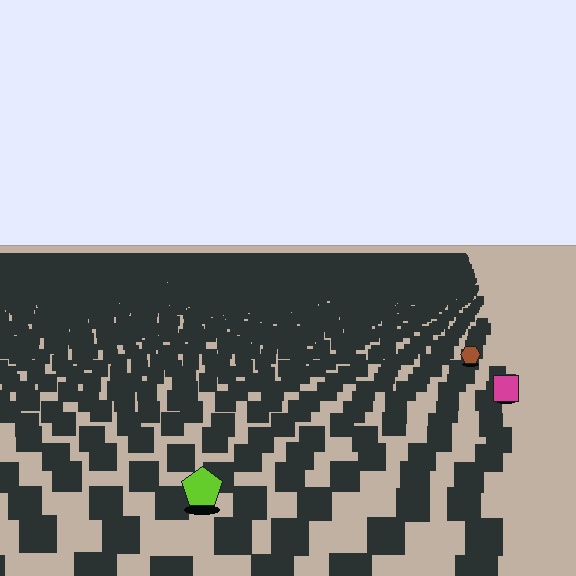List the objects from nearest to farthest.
From nearest to farthest: the lime pentagon, the magenta square, the brown hexagon.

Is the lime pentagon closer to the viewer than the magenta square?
Yes. The lime pentagon is closer — you can tell from the texture gradient: the ground texture is coarser near it.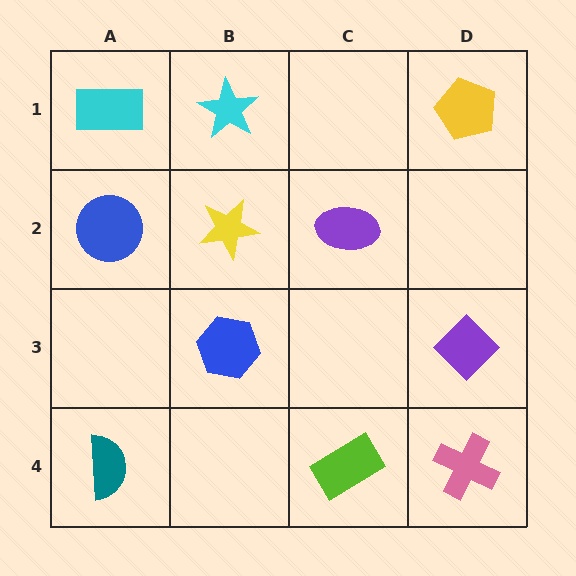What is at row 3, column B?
A blue hexagon.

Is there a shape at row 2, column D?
No, that cell is empty.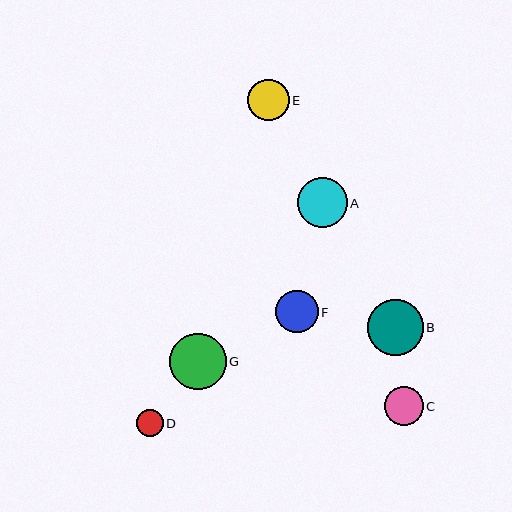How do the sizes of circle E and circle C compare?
Circle E and circle C are approximately the same size.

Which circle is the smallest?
Circle D is the smallest with a size of approximately 27 pixels.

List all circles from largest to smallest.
From largest to smallest: G, B, A, F, E, C, D.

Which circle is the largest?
Circle G is the largest with a size of approximately 56 pixels.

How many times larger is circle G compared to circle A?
Circle G is approximately 1.1 times the size of circle A.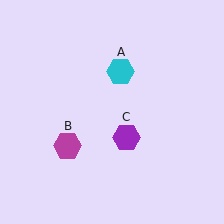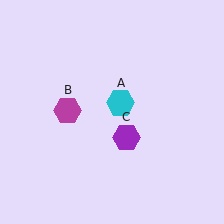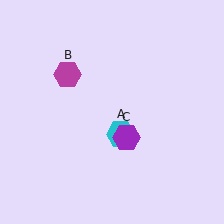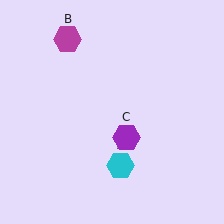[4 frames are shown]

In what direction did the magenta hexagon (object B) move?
The magenta hexagon (object B) moved up.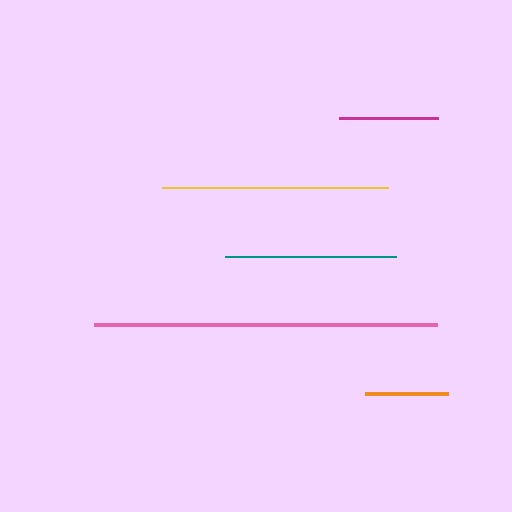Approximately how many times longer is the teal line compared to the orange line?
The teal line is approximately 2.0 times the length of the orange line.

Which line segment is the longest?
The pink line is the longest at approximately 343 pixels.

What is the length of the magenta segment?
The magenta segment is approximately 99 pixels long.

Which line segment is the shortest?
The orange line is the shortest at approximately 83 pixels.